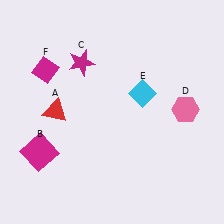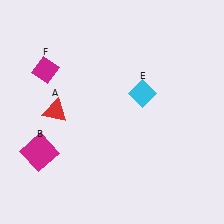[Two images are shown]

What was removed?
The pink hexagon (D), the magenta star (C) were removed in Image 2.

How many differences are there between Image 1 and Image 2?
There are 2 differences between the two images.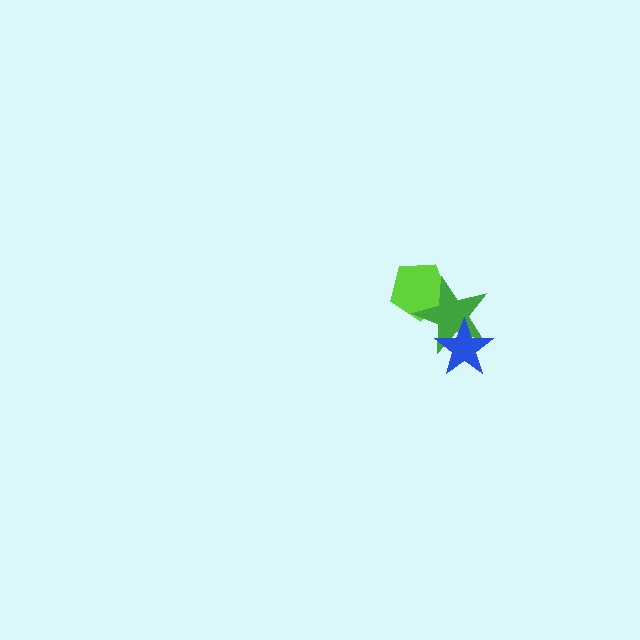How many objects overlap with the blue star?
1 object overlaps with the blue star.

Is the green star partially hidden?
Yes, it is partially covered by another shape.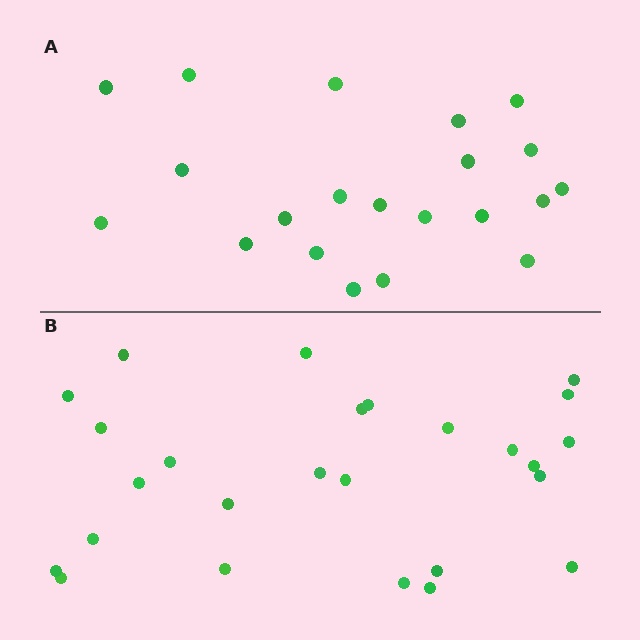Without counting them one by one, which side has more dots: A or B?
Region B (the bottom region) has more dots.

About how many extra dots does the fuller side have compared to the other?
Region B has about 5 more dots than region A.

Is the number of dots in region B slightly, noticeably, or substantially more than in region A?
Region B has only slightly more — the two regions are fairly close. The ratio is roughly 1.2 to 1.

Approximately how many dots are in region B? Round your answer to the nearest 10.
About 30 dots. (The exact count is 26, which rounds to 30.)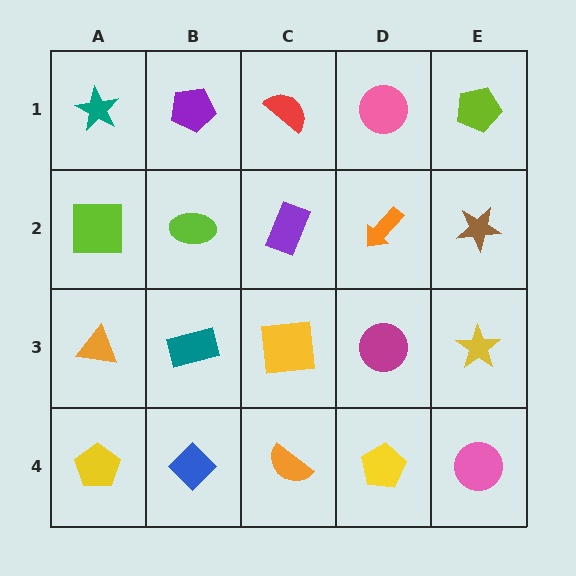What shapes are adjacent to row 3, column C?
A purple rectangle (row 2, column C), an orange semicircle (row 4, column C), a teal rectangle (row 3, column B), a magenta circle (row 3, column D).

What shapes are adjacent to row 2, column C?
A red semicircle (row 1, column C), a yellow square (row 3, column C), a lime ellipse (row 2, column B), an orange arrow (row 2, column D).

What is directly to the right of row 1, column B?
A red semicircle.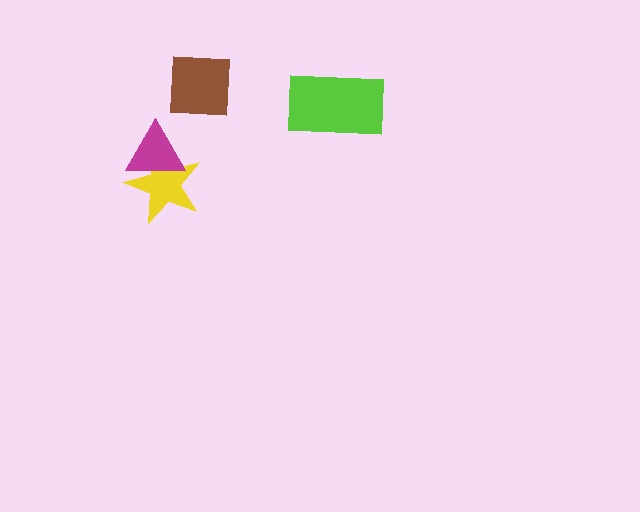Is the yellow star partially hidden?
Yes, it is partially covered by another shape.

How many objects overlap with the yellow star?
1 object overlaps with the yellow star.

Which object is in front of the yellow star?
The magenta triangle is in front of the yellow star.